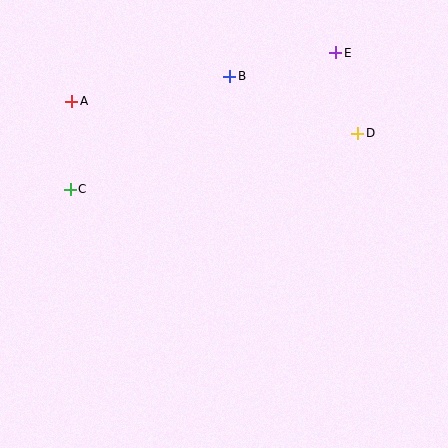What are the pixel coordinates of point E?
Point E is at (336, 53).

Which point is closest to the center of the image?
Point B at (230, 76) is closest to the center.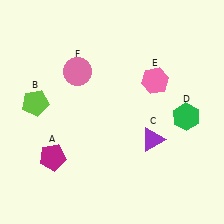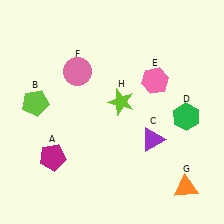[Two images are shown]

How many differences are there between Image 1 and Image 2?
There are 2 differences between the two images.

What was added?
An orange triangle (G), a lime star (H) were added in Image 2.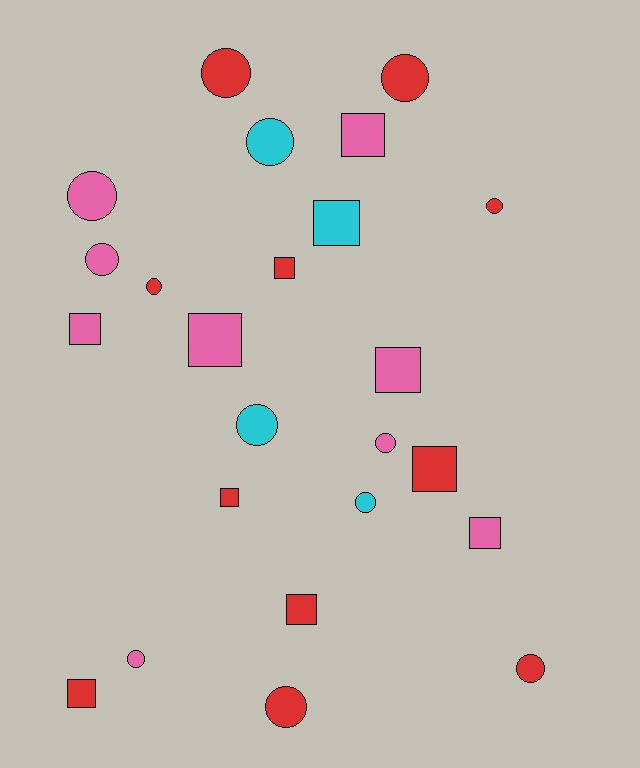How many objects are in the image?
There are 24 objects.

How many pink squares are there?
There are 5 pink squares.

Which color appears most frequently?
Red, with 11 objects.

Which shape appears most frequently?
Circle, with 13 objects.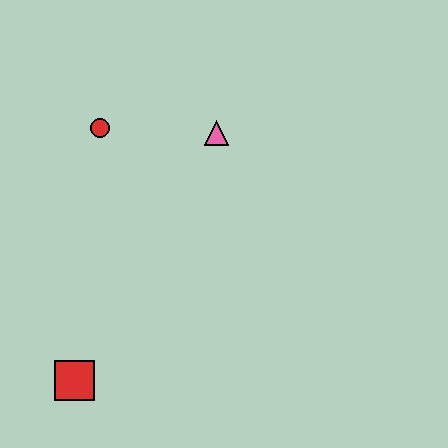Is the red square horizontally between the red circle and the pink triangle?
No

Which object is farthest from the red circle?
The red square is farthest from the red circle.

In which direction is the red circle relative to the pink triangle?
The red circle is to the left of the pink triangle.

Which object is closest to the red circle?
The pink triangle is closest to the red circle.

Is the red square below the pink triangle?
Yes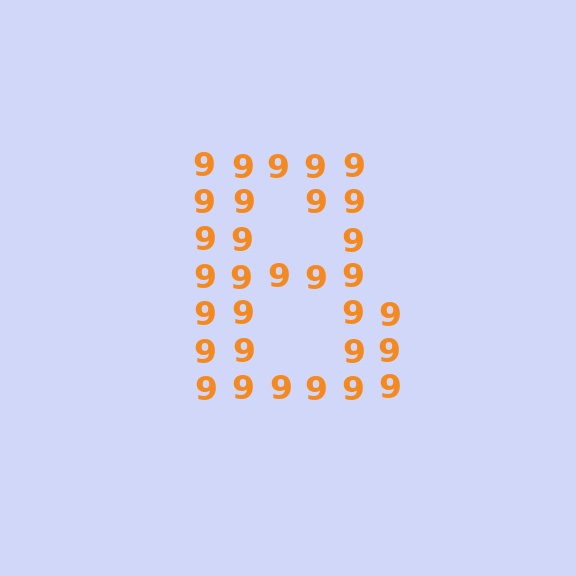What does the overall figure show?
The overall figure shows the letter B.